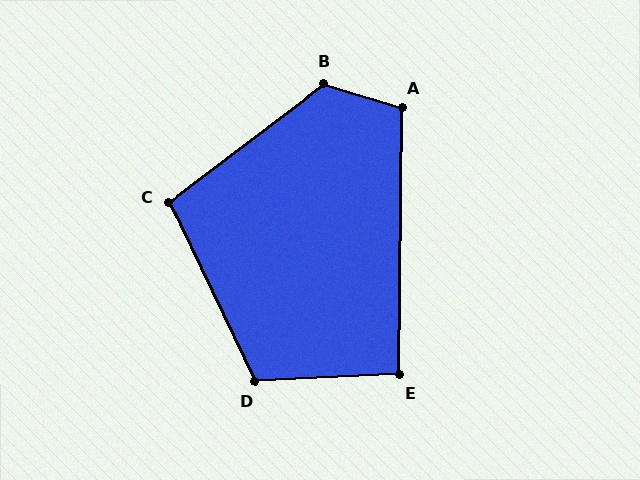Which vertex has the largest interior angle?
B, at approximately 126 degrees.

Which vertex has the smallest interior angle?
E, at approximately 93 degrees.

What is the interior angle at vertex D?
Approximately 113 degrees (obtuse).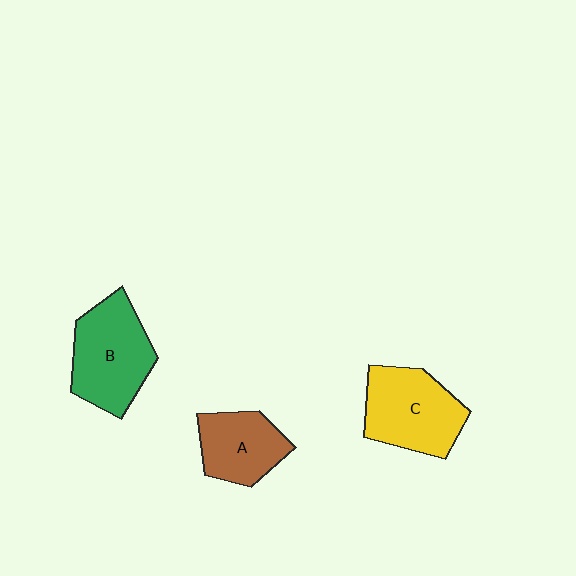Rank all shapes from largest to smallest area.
From largest to smallest: B (green), C (yellow), A (brown).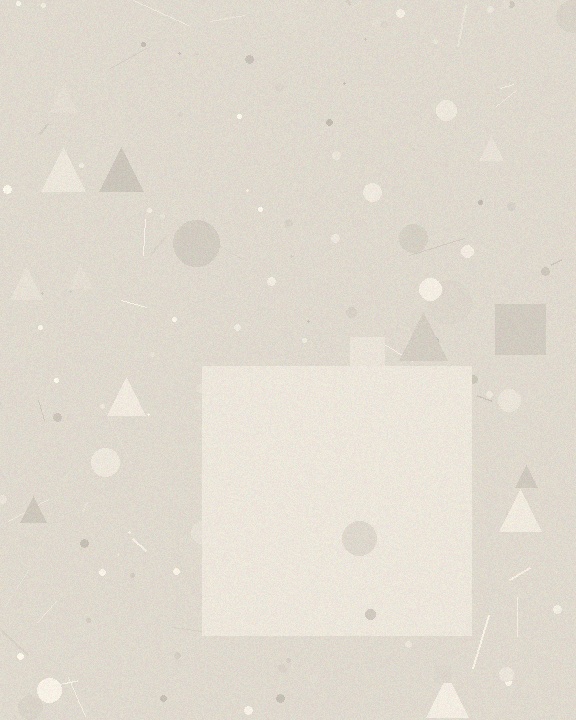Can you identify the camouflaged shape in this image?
The camouflaged shape is a square.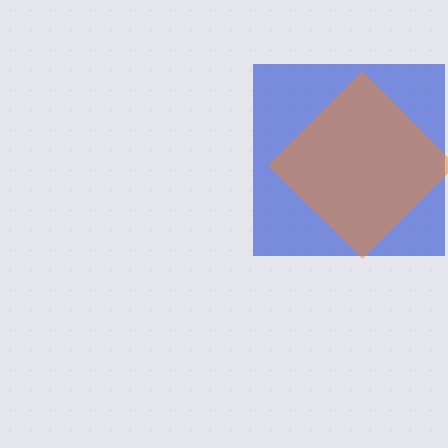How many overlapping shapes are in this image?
There are 2 overlapping shapes in the image.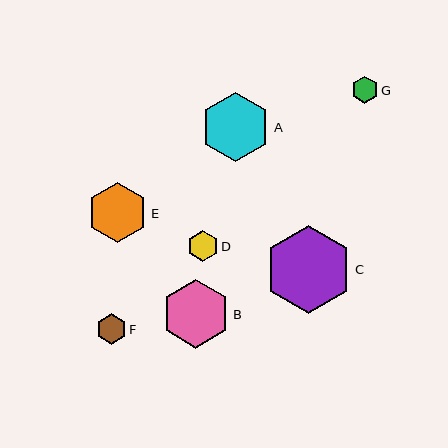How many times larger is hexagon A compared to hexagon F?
Hexagon A is approximately 2.3 times the size of hexagon F.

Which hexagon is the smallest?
Hexagon G is the smallest with a size of approximately 27 pixels.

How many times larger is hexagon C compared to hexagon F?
Hexagon C is approximately 2.9 times the size of hexagon F.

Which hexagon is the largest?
Hexagon C is the largest with a size of approximately 88 pixels.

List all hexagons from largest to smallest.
From largest to smallest: C, A, B, E, D, F, G.